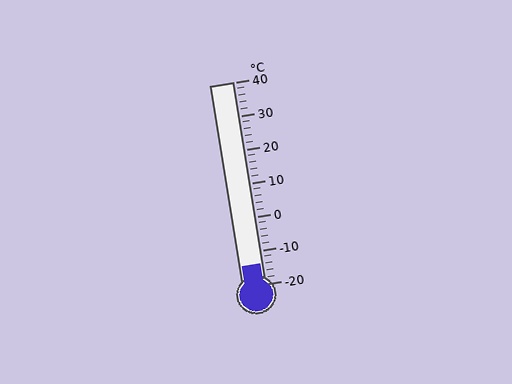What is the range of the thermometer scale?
The thermometer scale ranges from -20°C to 40°C.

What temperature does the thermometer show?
The thermometer shows approximately -14°C.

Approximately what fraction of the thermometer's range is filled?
The thermometer is filled to approximately 10% of its range.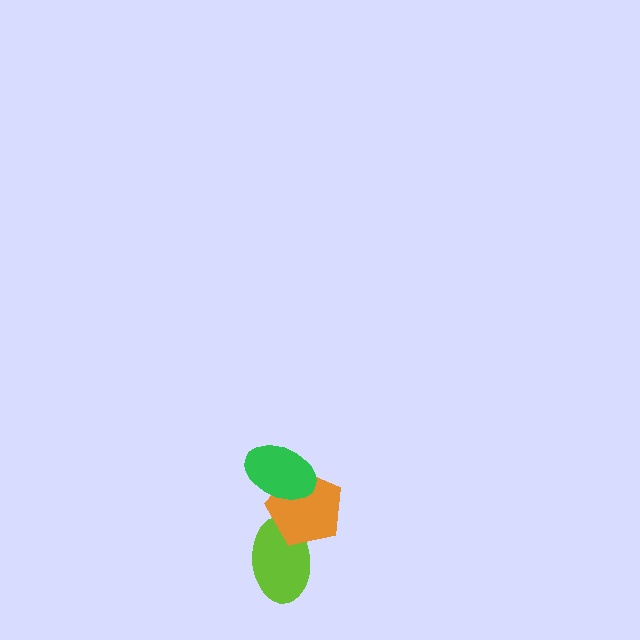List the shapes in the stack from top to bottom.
From top to bottom: the green ellipse, the orange pentagon, the lime ellipse.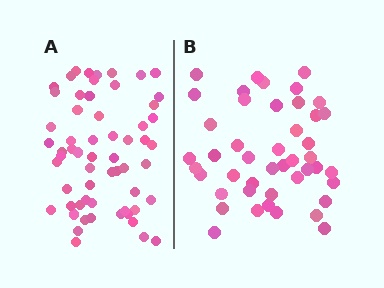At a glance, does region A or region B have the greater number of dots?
Region A (the left region) has more dots.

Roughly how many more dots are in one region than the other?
Region A has approximately 15 more dots than region B.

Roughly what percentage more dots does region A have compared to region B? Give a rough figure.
About 35% more.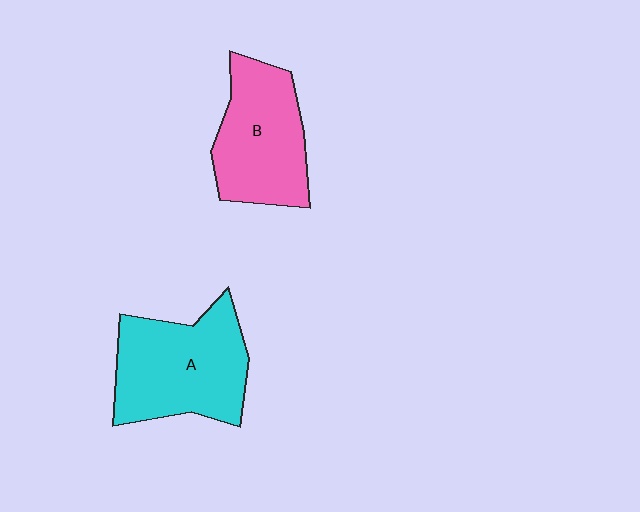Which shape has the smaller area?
Shape B (pink).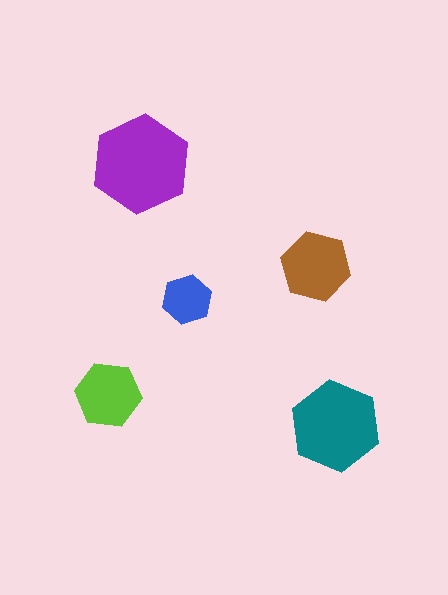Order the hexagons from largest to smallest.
the purple one, the teal one, the brown one, the lime one, the blue one.